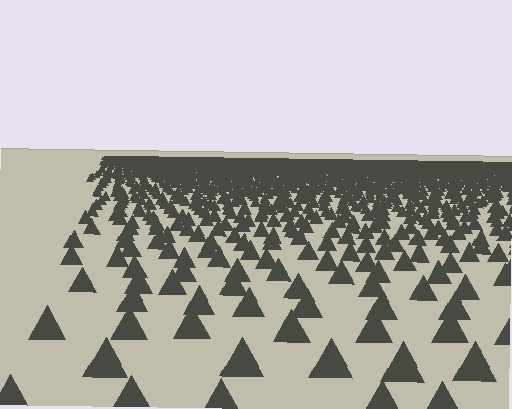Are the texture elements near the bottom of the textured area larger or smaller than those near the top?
Larger. Near the bottom, elements are closer to the viewer and appear at a bigger on-screen size.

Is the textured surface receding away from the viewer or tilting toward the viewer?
The surface is receding away from the viewer. Texture elements get smaller and denser toward the top.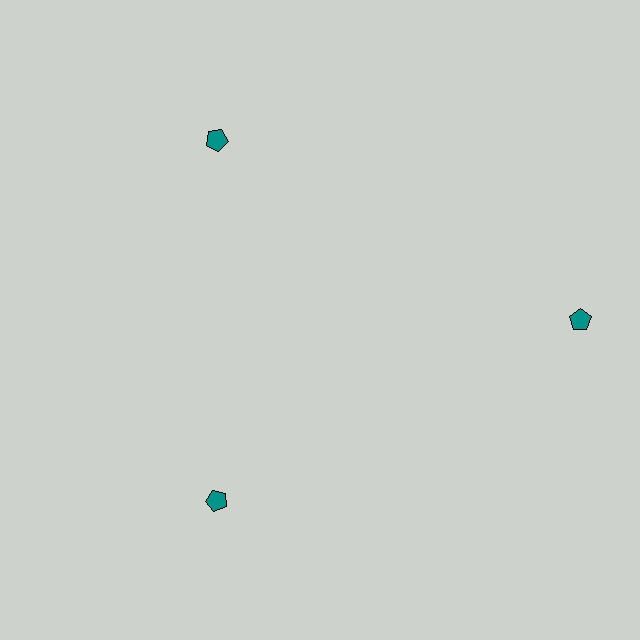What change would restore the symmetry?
The symmetry would be restored by moving it inward, back onto the ring so that all 3 pentagons sit at equal angles and equal distance from the center.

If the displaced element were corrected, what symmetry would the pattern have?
It would have 3-fold rotational symmetry — the pattern would map onto itself every 120 degrees.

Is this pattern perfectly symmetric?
No. The 3 teal pentagons are arranged in a ring, but one element near the 3 o'clock position is pushed outward from the center, breaking the 3-fold rotational symmetry.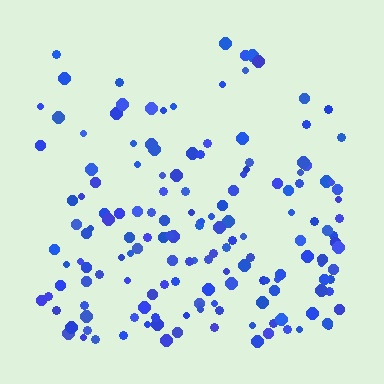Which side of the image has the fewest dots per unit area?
The top.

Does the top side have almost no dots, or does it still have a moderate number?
Still a moderate number, just noticeably fewer than the bottom.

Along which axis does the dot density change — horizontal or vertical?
Vertical.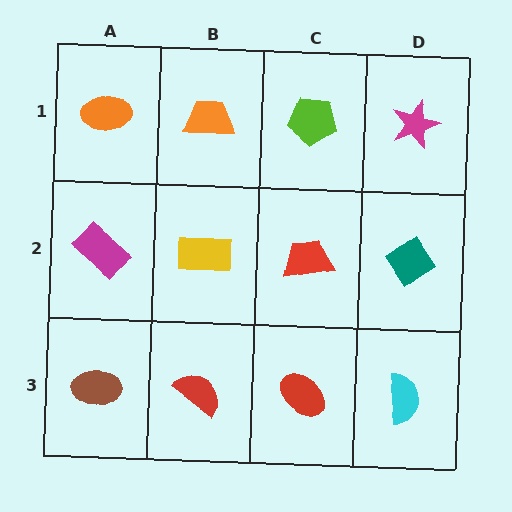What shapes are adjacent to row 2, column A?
An orange ellipse (row 1, column A), a brown ellipse (row 3, column A), a yellow rectangle (row 2, column B).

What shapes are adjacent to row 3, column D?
A teal diamond (row 2, column D), a red ellipse (row 3, column C).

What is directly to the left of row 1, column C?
An orange trapezoid.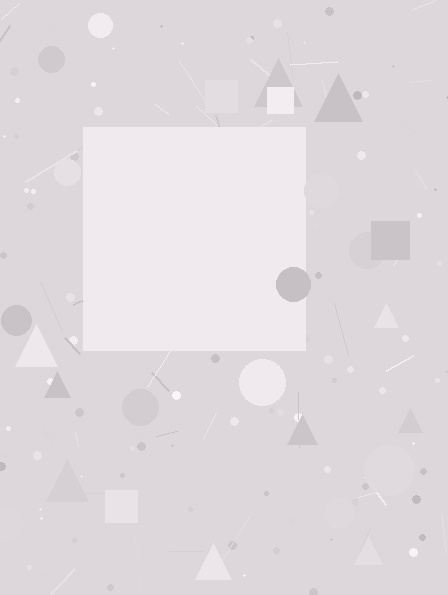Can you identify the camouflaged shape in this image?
The camouflaged shape is a square.